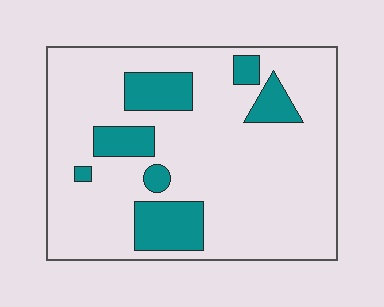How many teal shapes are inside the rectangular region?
7.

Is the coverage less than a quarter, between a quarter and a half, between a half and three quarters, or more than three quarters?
Less than a quarter.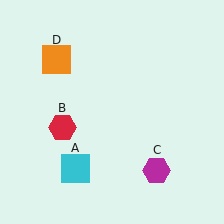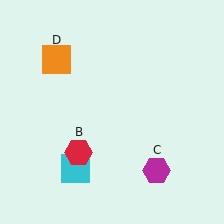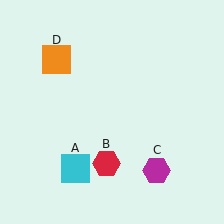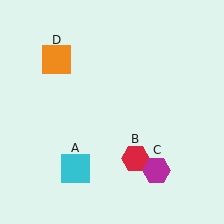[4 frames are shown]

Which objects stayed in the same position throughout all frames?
Cyan square (object A) and magenta hexagon (object C) and orange square (object D) remained stationary.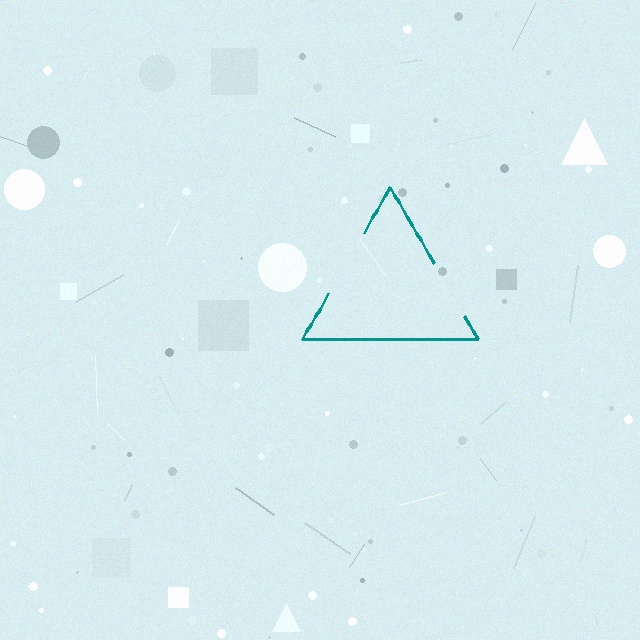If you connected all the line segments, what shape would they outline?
They would outline a triangle.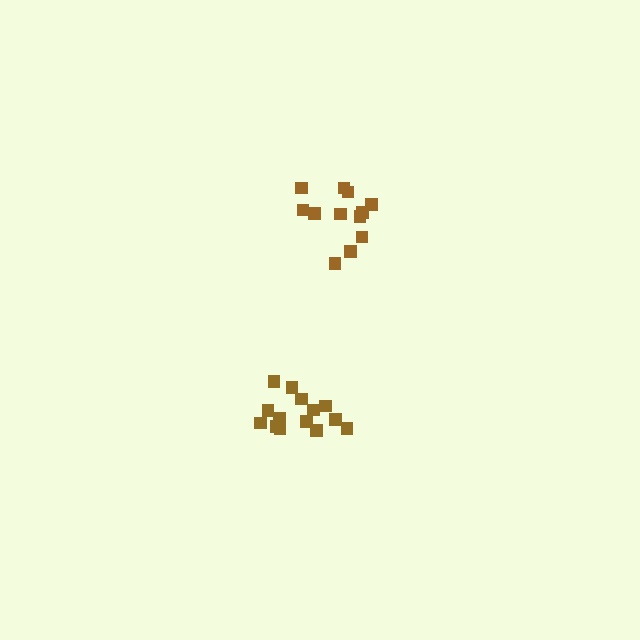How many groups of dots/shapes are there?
There are 2 groups.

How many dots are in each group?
Group 1: 12 dots, Group 2: 14 dots (26 total).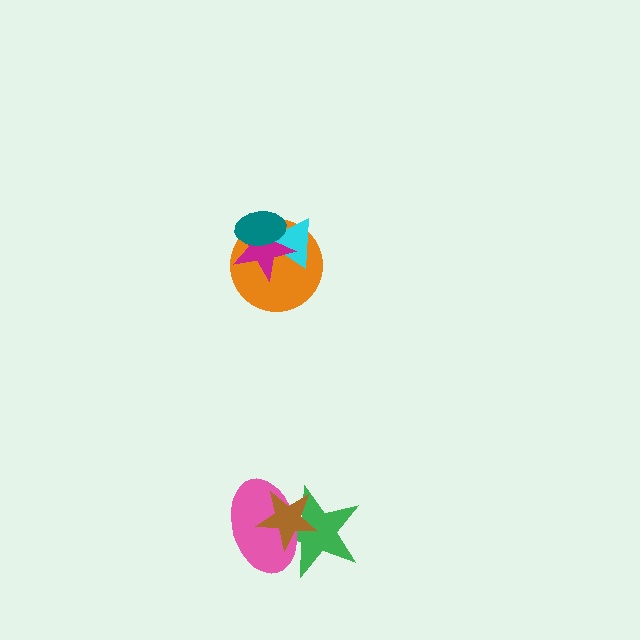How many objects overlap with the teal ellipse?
3 objects overlap with the teal ellipse.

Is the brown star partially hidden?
No, no other shape covers it.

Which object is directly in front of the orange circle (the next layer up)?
The cyan triangle is directly in front of the orange circle.